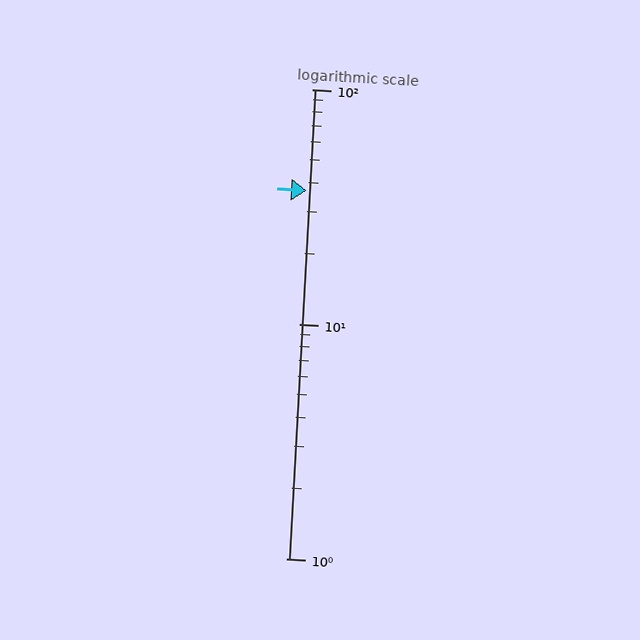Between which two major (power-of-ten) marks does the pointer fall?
The pointer is between 10 and 100.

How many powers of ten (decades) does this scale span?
The scale spans 2 decades, from 1 to 100.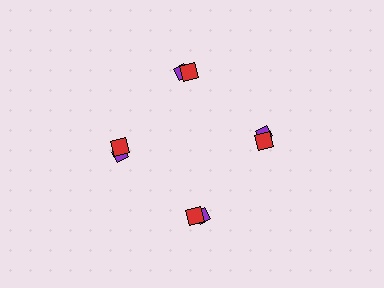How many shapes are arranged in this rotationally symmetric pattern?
There are 8 shapes, arranged in 4 groups of 2.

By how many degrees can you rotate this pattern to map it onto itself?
The pattern maps onto itself every 90 degrees of rotation.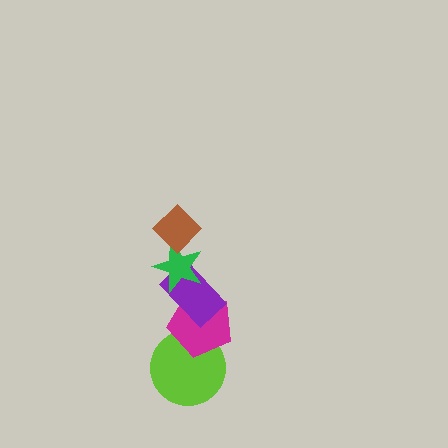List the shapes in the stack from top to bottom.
From top to bottom: the brown diamond, the green star, the purple rectangle, the magenta pentagon, the lime circle.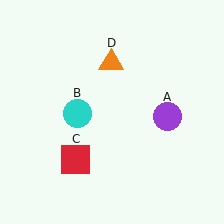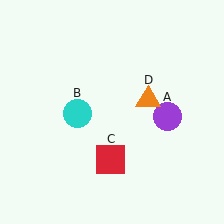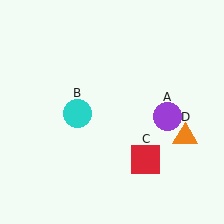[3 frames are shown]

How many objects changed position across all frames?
2 objects changed position: red square (object C), orange triangle (object D).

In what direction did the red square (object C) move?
The red square (object C) moved right.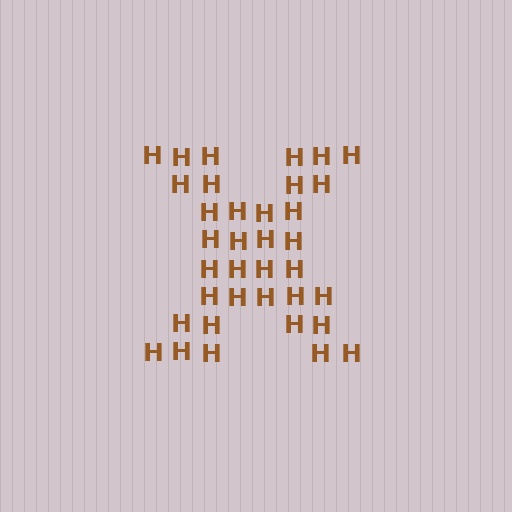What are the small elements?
The small elements are letter H's.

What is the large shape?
The large shape is the letter X.